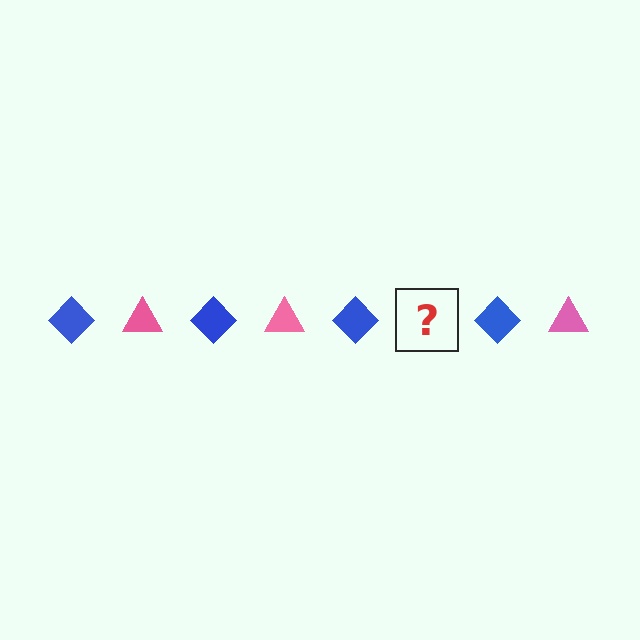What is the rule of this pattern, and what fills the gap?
The rule is that the pattern alternates between blue diamond and pink triangle. The gap should be filled with a pink triangle.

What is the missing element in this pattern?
The missing element is a pink triangle.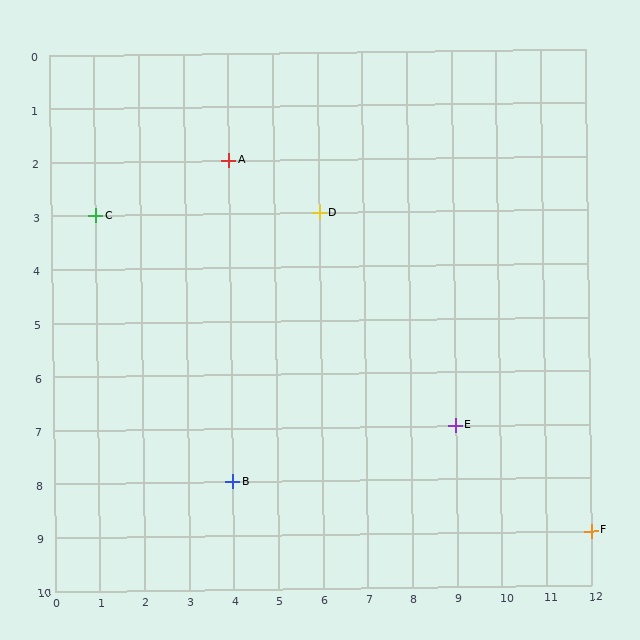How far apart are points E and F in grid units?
Points E and F are 3 columns and 2 rows apart (about 3.6 grid units diagonally).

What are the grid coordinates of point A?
Point A is at grid coordinates (4, 2).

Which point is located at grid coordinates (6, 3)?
Point D is at (6, 3).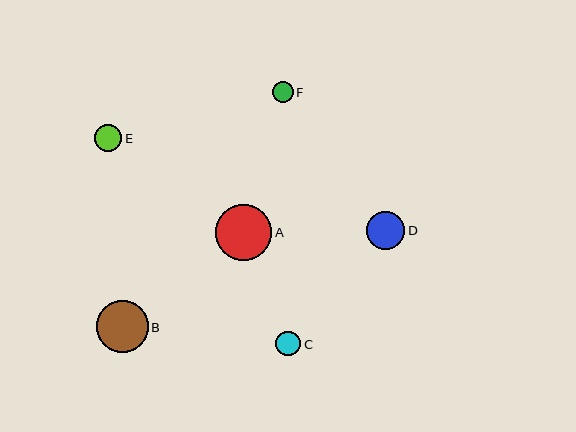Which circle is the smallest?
Circle F is the smallest with a size of approximately 21 pixels.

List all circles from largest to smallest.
From largest to smallest: A, B, D, E, C, F.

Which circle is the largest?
Circle A is the largest with a size of approximately 56 pixels.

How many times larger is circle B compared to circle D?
Circle B is approximately 1.4 times the size of circle D.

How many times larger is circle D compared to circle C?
Circle D is approximately 1.5 times the size of circle C.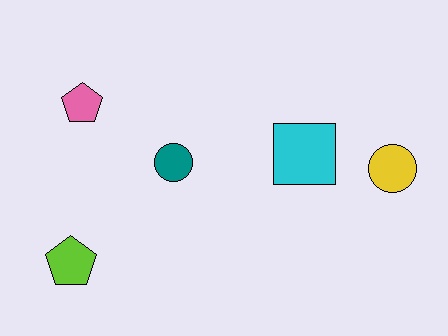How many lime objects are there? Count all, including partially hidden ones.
There is 1 lime object.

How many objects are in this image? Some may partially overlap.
There are 5 objects.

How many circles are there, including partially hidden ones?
There are 2 circles.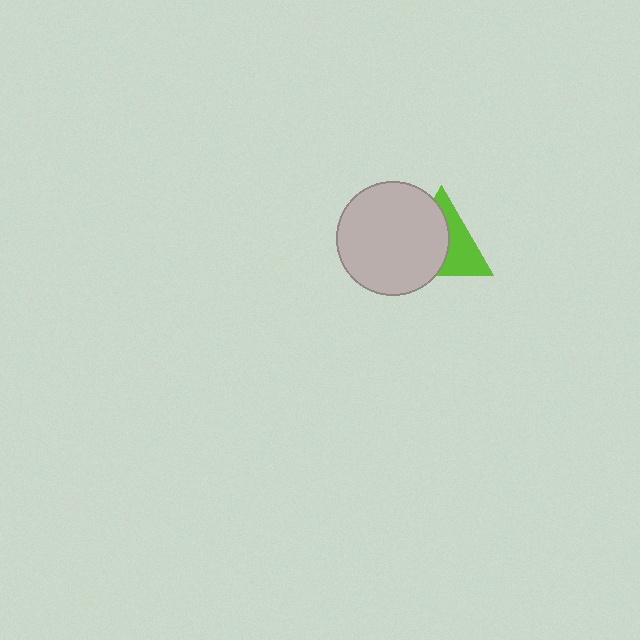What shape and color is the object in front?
The object in front is a light gray circle.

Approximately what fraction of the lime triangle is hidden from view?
Roughly 54% of the lime triangle is hidden behind the light gray circle.